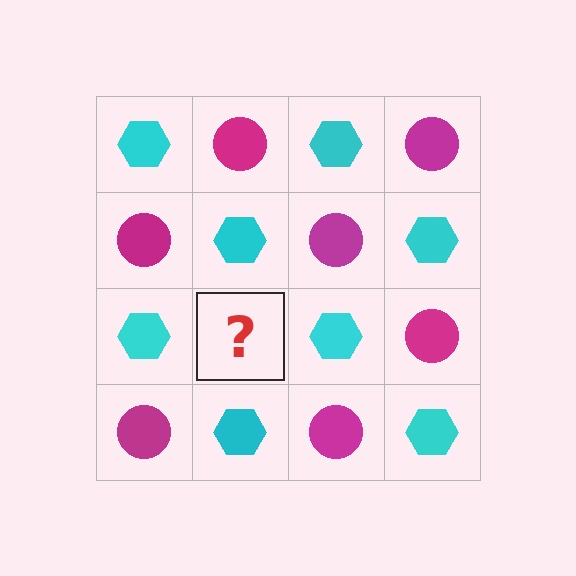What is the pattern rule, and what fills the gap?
The rule is that it alternates cyan hexagon and magenta circle in a checkerboard pattern. The gap should be filled with a magenta circle.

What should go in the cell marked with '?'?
The missing cell should contain a magenta circle.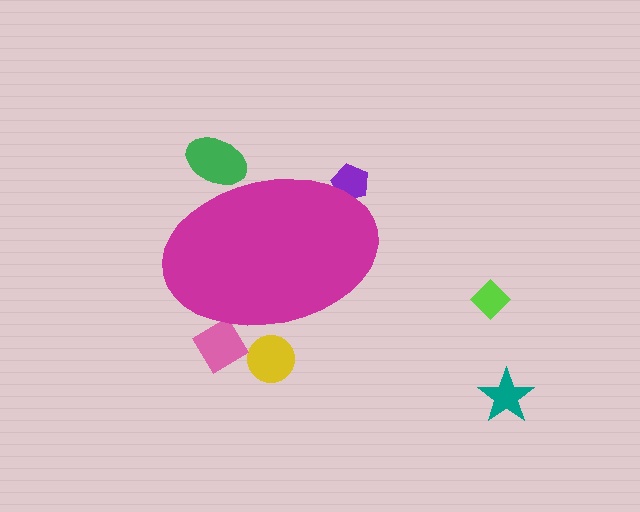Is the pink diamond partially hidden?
Yes, the pink diamond is partially hidden behind the magenta ellipse.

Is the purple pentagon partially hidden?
Yes, the purple pentagon is partially hidden behind the magenta ellipse.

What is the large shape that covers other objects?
A magenta ellipse.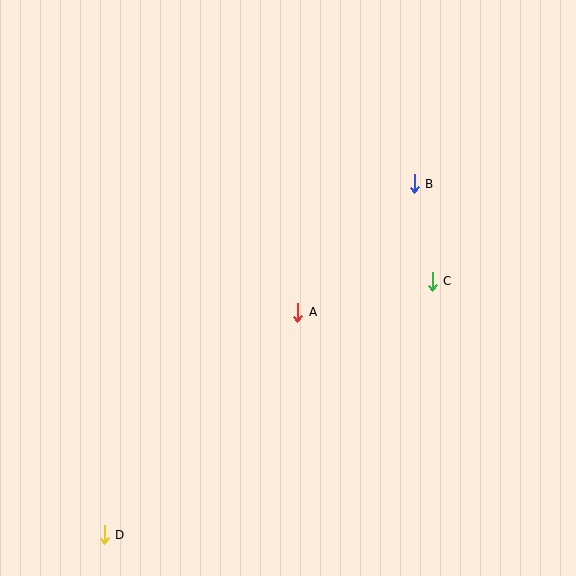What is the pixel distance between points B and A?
The distance between B and A is 174 pixels.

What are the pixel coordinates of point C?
Point C is at (432, 281).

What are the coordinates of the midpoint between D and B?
The midpoint between D and B is at (259, 359).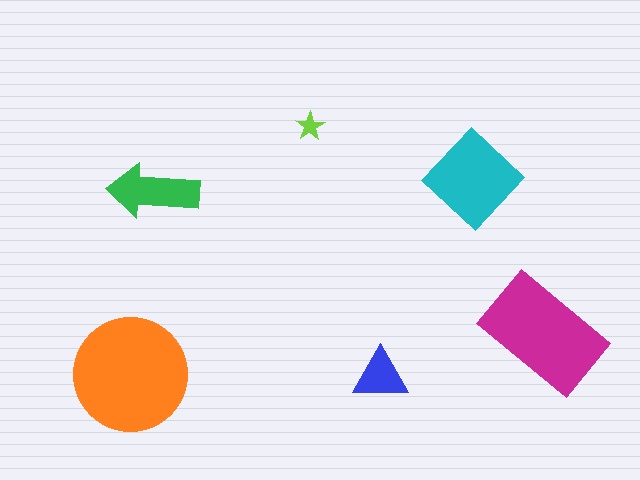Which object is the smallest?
The lime star.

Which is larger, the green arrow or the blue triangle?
The green arrow.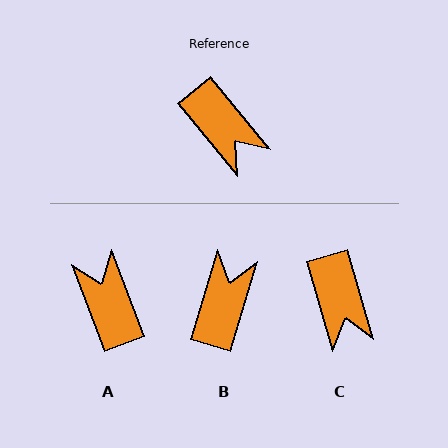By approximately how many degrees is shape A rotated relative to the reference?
Approximately 161 degrees counter-clockwise.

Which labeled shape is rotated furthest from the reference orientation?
A, about 161 degrees away.